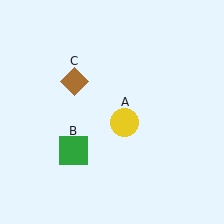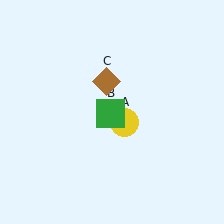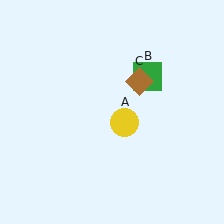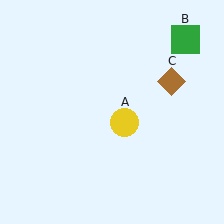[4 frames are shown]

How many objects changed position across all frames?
2 objects changed position: green square (object B), brown diamond (object C).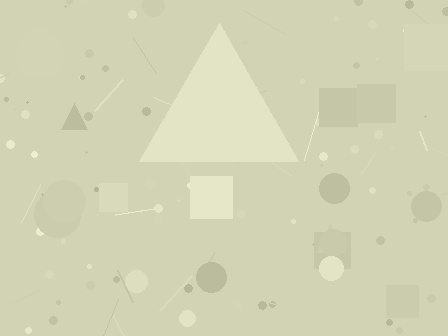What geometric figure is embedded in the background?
A triangle is embedded in the background.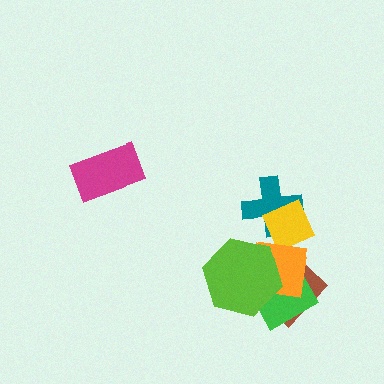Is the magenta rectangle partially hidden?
No, no other shape covers it.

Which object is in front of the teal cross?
The yellow diamond is in front of the teal cross.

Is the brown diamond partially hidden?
Yes, it is partially covered by another shape.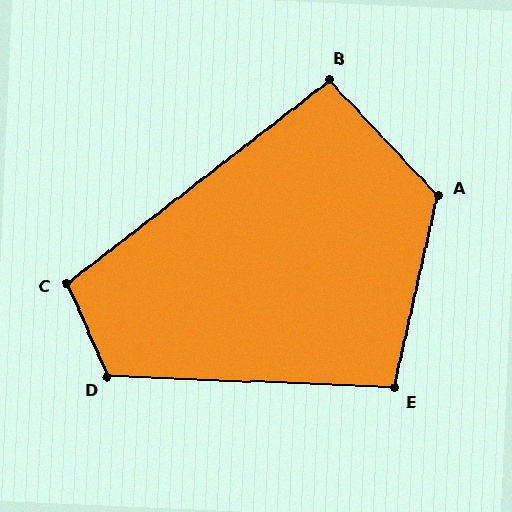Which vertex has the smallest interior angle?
B, at approximately 95 degrees.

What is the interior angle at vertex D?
Approximately 116 degrees (obtuse).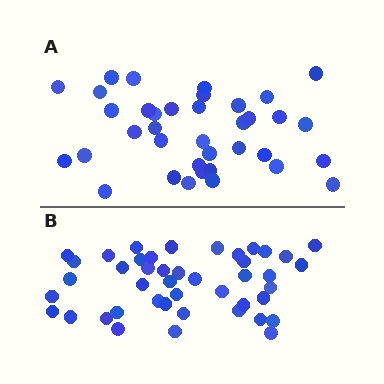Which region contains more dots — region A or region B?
Region B (the bottom region) has more dots.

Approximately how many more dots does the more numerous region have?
Region B has roughly 8 or so more dots than region A.